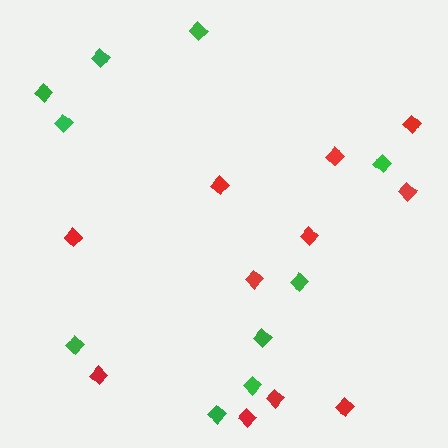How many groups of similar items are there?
There are 2 groups: one group of red diamonds (11) and one group of green diamonds (10).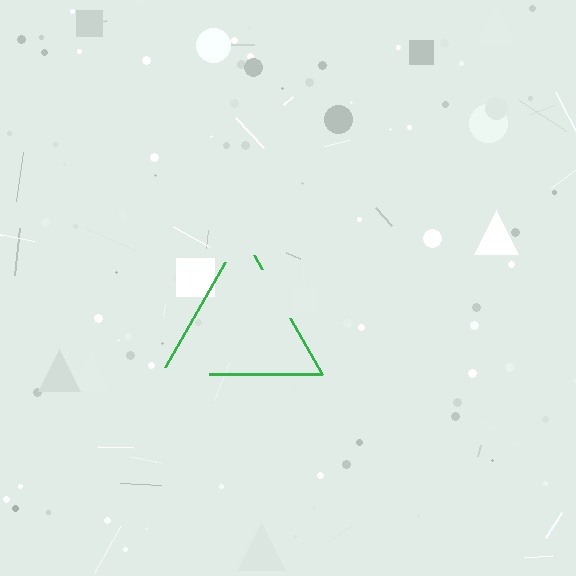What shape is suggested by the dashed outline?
The dashed outline suggests a triangle.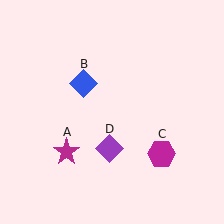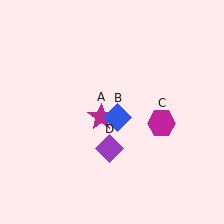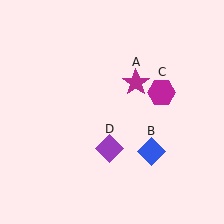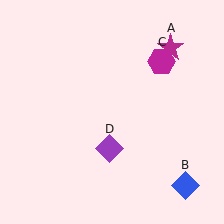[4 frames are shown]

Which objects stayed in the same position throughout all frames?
Purple diamond (object D) remained stationary.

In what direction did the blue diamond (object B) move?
The blue diamond (object B) moved down and to the right.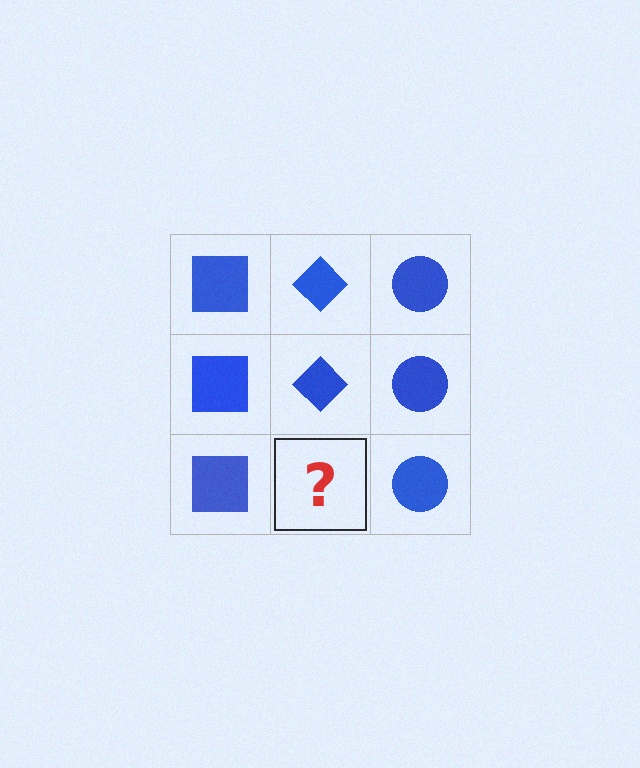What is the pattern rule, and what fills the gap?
The rule is that each column has a consistent shape. The gap should be filled with a blue diamond.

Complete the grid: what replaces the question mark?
The question mark should be replaced with a blue diamond.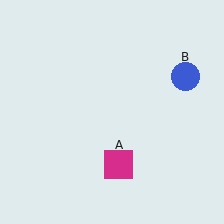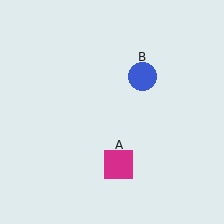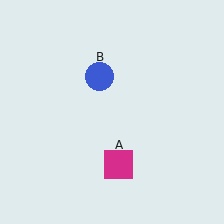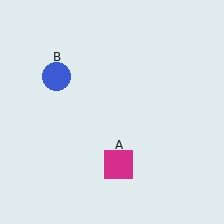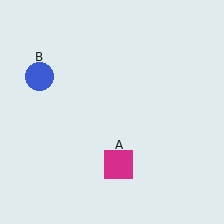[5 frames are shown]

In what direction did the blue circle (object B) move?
The blue circle (object B) moved left.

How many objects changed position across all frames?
1 object changed position: blue circle (object B).